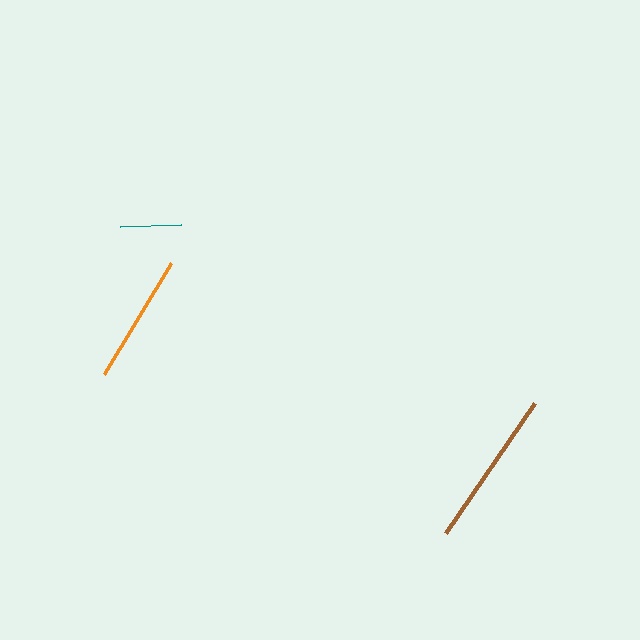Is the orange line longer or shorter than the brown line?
The brown line is longer than the orange line.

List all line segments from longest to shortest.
From longest to shortest: brown, orange, teal.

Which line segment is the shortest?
The teal line is the shortest at approximately 61 pixels.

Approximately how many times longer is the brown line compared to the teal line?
The brown line is approximately 2.6 times the length of the teal line.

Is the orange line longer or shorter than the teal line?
The orange line is longer than the teal line.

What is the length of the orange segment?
The orange segment is approximately 129 pixels long.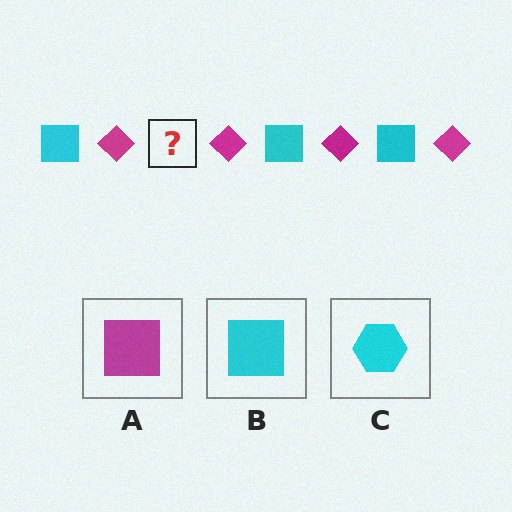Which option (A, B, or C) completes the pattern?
B.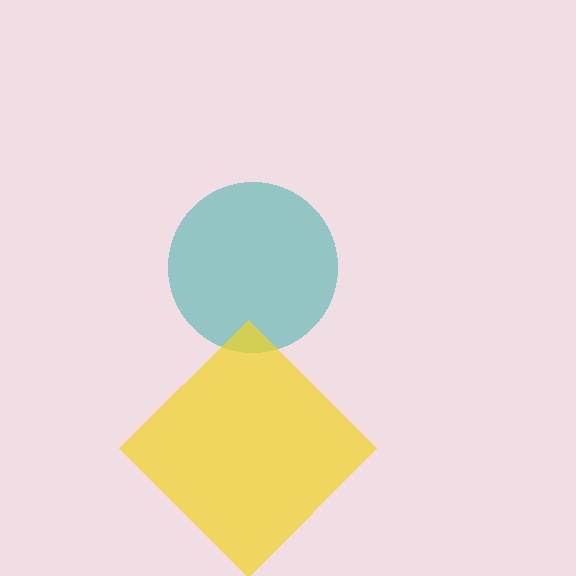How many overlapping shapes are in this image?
There are 2 overlapping shapes in the image.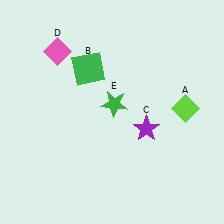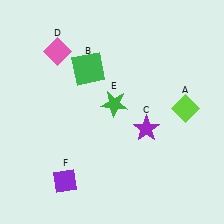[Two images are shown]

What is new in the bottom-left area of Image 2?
A purple diamond (F) was added in the bottom-left area of Image 2.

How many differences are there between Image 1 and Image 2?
There is 1 difference between the two images.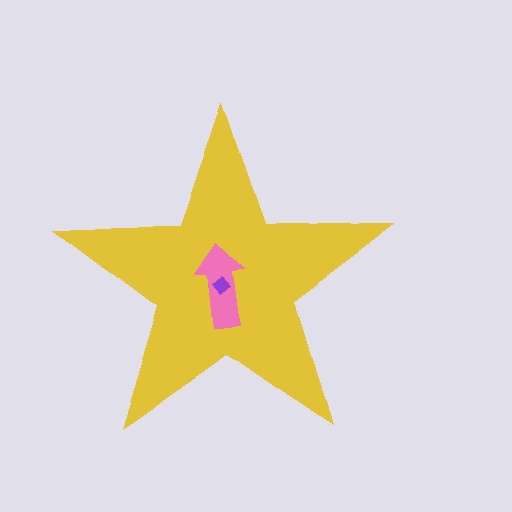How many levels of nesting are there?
3.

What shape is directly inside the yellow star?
The pink arrow.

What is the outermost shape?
The yellow star.